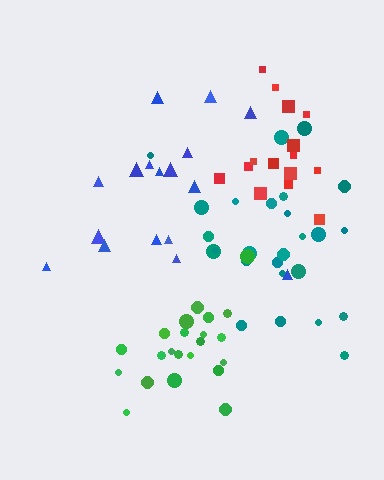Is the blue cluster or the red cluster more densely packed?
Red.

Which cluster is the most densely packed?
Red.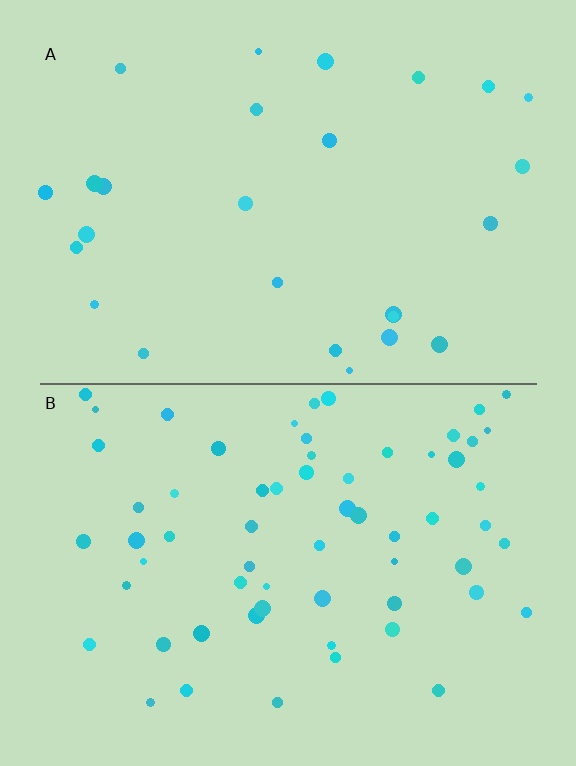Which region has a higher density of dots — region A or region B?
B (the bottom).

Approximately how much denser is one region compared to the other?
Approximately 2.4× — region B over region A.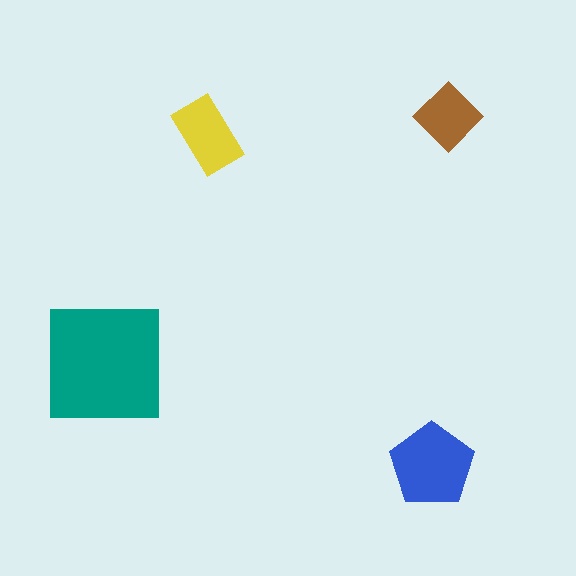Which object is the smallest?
The brown diamond.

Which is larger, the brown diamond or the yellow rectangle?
The yellow rectangle.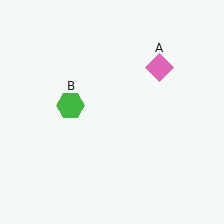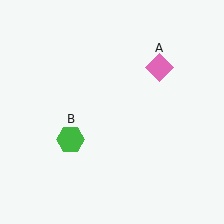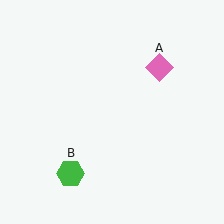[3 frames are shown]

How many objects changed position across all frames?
1 object changed position: green hexagon (object B).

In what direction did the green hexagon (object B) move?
The green hexagon (object B) moved down.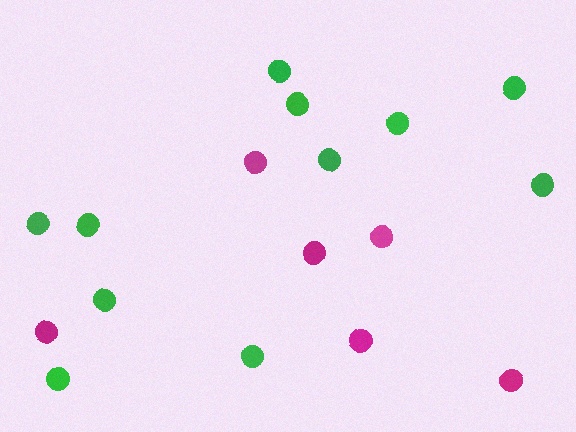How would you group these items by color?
There are 2 groups: one group of green circles (11) and one group of magenta circles (6).